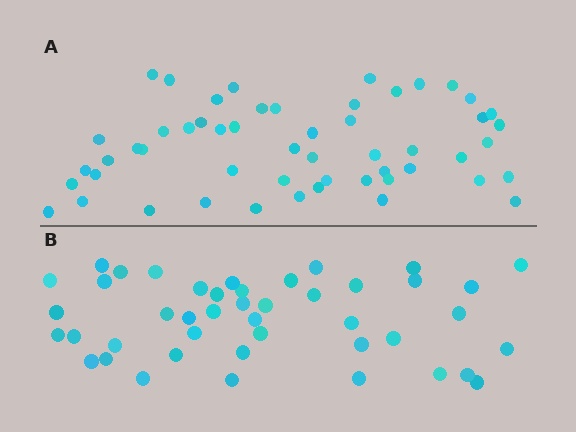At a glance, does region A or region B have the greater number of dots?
Region A (the top region) has more dots.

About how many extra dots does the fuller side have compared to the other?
Region A has roughly 8 or so more dots than region B.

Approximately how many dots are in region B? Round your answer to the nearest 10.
About 40 dots. (The exact count is 44, which rounds to 40.)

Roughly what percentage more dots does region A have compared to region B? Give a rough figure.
About 20% more.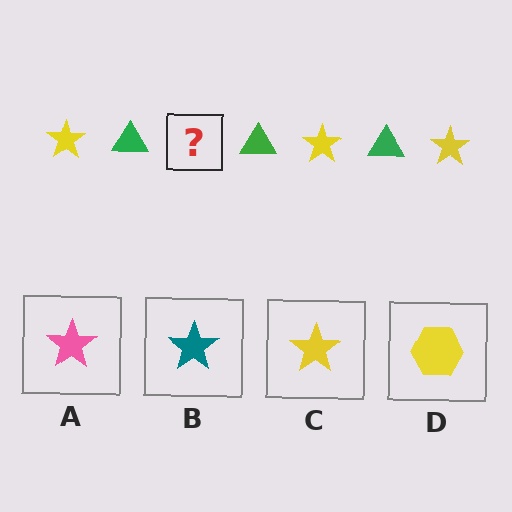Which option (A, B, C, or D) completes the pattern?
C.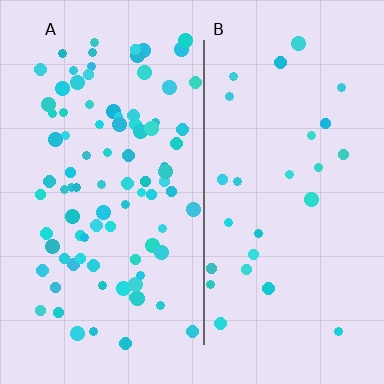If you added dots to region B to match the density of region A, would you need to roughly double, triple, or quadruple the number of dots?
Approximately triple.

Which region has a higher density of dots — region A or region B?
A (the left).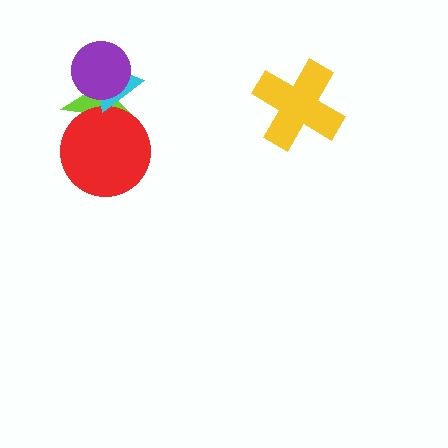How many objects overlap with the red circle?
1 object overlaps with the red circle.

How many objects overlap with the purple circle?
2 objects overlap with the purple circle.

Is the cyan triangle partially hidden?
Yes, it is partially covered by another shape.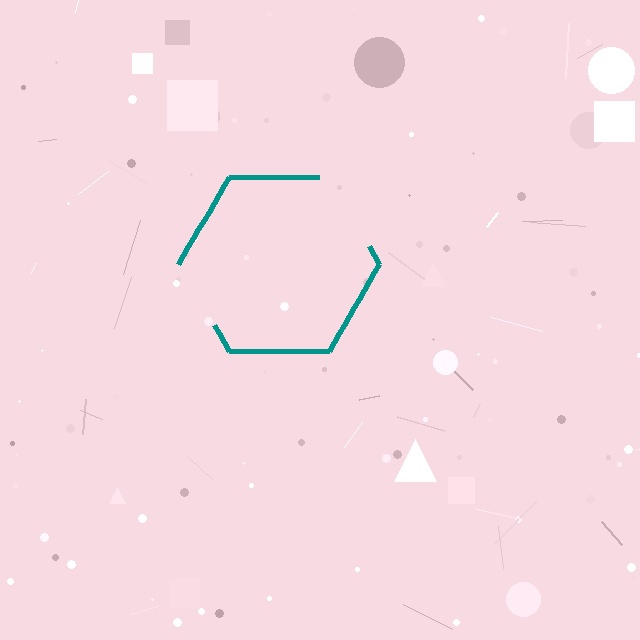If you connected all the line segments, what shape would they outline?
They would outline a hexagon.